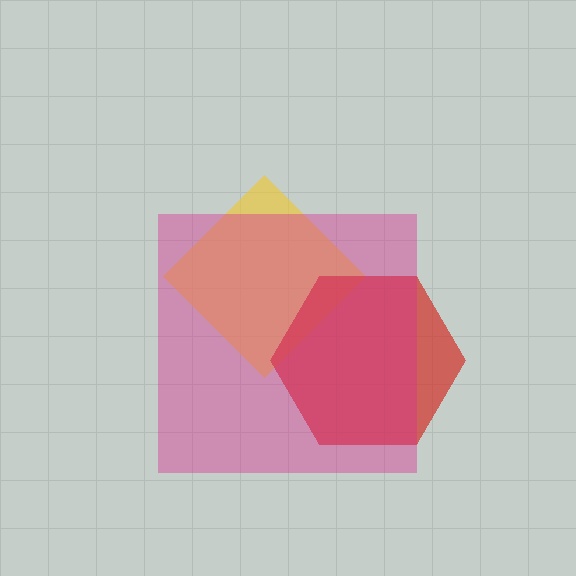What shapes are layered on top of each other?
The layered shapes are: a yellow diamond, a red hexagon, a magenta square.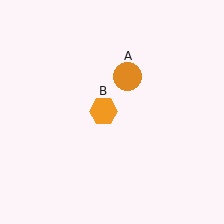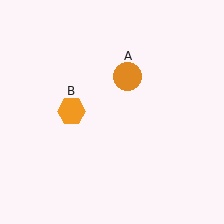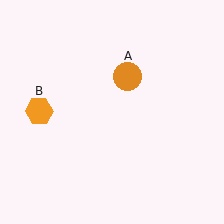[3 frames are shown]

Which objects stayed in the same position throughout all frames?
Orange circle (object A) remained stationary.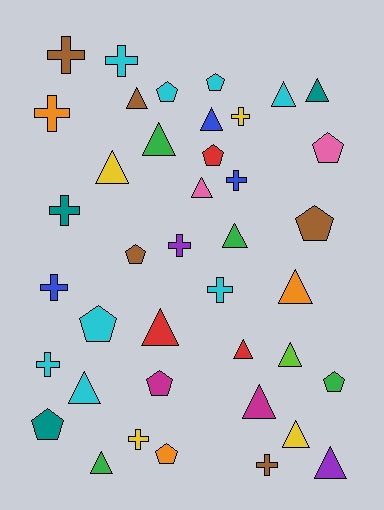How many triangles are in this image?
There are 17 triangles.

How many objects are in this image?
There are 40 objects.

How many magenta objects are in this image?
There are 2 magenta objects.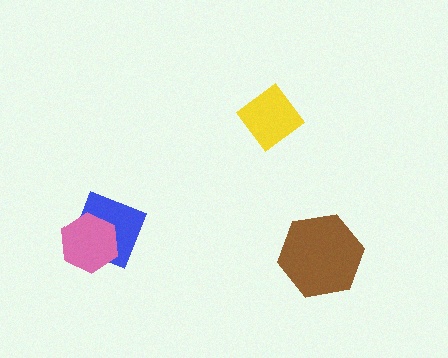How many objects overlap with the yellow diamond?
0 objects overlap with the yellow diamond.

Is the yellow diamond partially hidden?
No, no other shape covers it.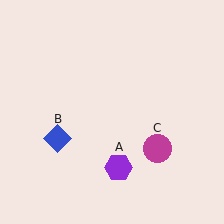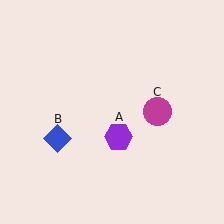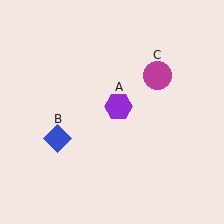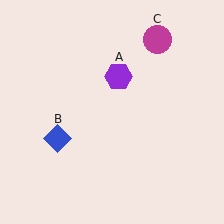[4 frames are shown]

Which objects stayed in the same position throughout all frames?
Blue diamond (object B) remained stationary.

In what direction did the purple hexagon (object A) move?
The purple hexagon (object A) moved up.